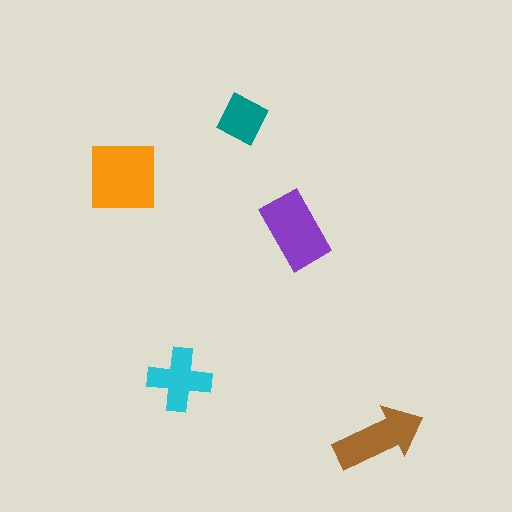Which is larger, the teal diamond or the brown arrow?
The brown arrow.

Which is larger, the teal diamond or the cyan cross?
The cyan cross.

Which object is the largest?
The orange square.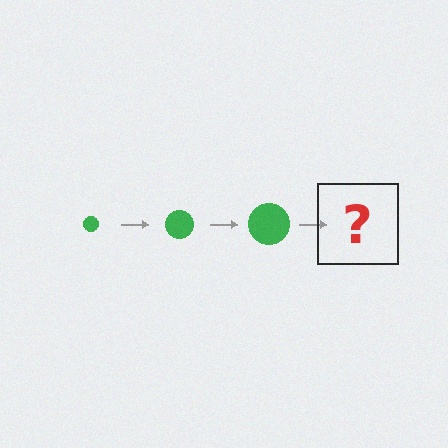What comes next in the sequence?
The next element should be a green circle, larger than the previous one.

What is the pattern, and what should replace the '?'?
The pattern is that the circle gets progressively larger each step. The '?' should be a green circle, larger than the previous one.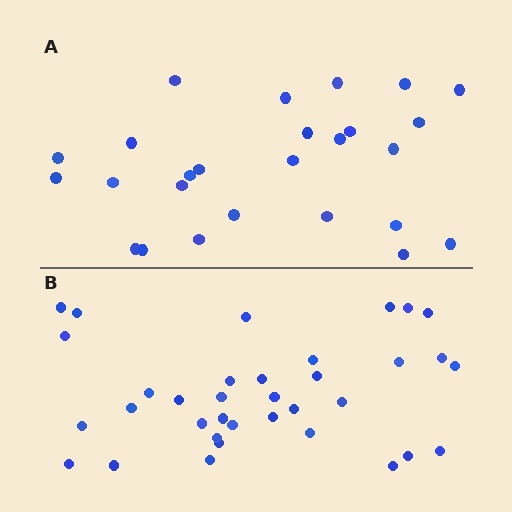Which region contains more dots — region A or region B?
Region B (the bottom region) has more dots.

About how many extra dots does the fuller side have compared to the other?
Region B has roughly 8 or so more dots than region A.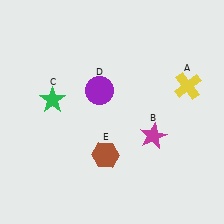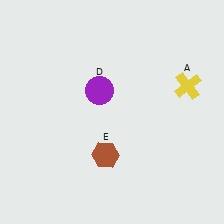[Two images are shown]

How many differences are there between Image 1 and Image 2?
There are 2 differences between the two images.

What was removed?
The green star (C), the magenta star (B) were removed in Image 2.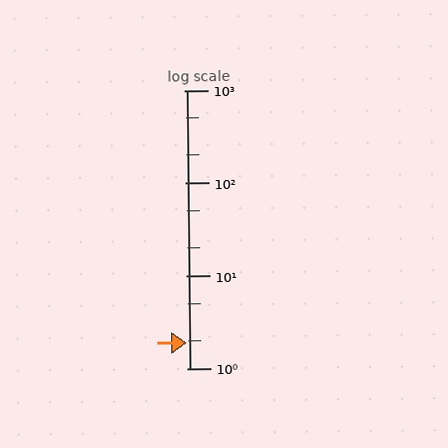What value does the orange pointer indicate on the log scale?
The pointer indicates approximately 1.9.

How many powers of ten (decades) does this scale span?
The scale spans 3 decades, from 1 to 1000.